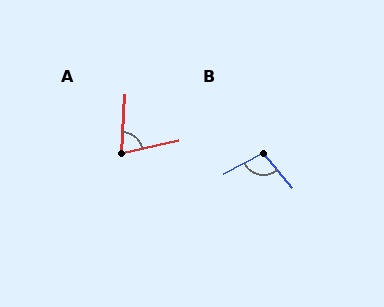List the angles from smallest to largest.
A (74°), B (101°).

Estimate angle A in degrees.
Approximately 74 degrees.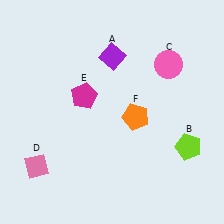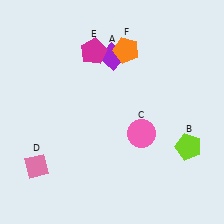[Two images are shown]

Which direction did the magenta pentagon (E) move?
The magenta pentagon (E) moved up.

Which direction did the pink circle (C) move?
The pink circle (C) moved down.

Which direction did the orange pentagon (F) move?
The orange pentagon (F) moved up.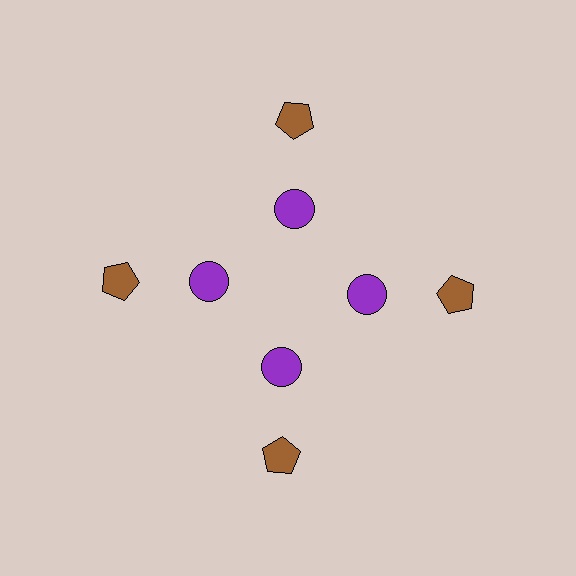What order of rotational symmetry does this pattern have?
This pattern has 4-fold rotational symmetry.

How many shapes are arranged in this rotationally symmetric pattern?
There are 8 shapes, arranged in 4 groups of 2.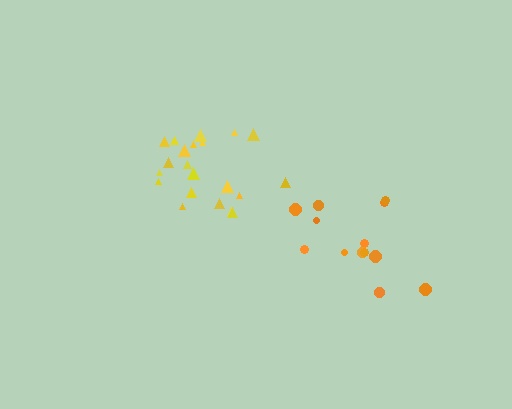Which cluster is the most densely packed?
Yellow.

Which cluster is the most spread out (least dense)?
Orange.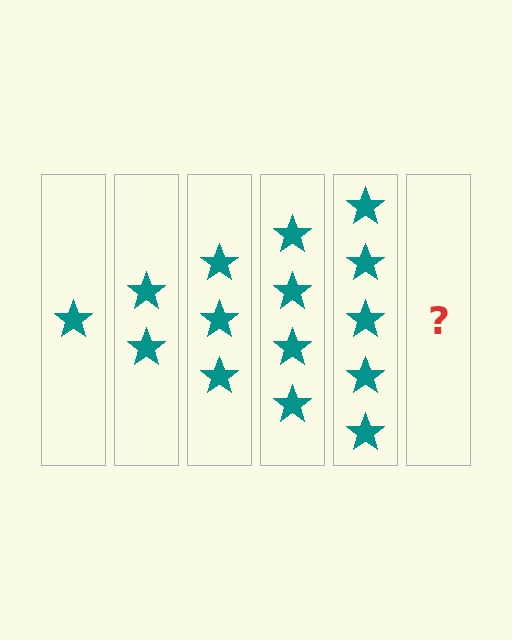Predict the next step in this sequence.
The next step is 6 stars.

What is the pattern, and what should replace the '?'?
The pattern is that each step adds one more star. The '?' should be 6 stars.